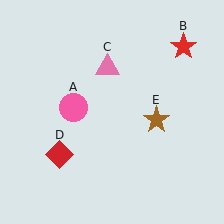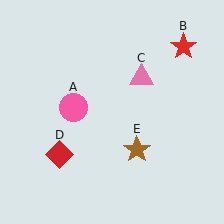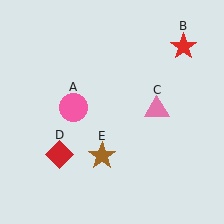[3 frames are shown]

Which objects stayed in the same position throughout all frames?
Pink circle (object A) and red star (object B) and red diamond (object D) remained stationary.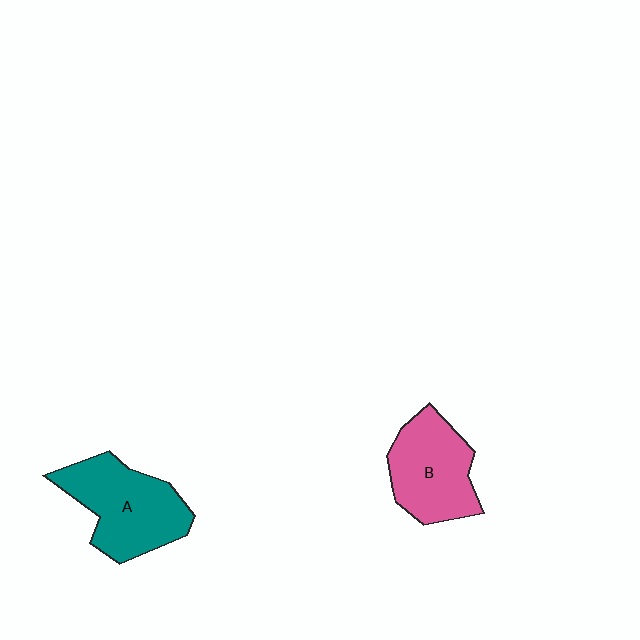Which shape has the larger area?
Shape A (teal).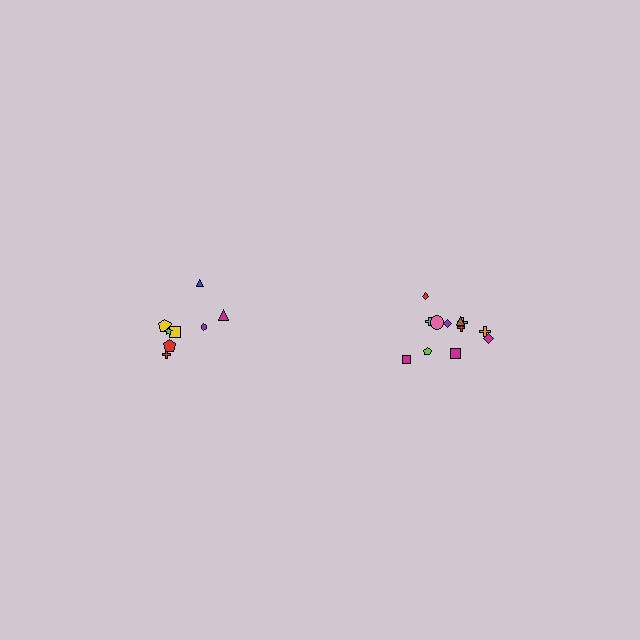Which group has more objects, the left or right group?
The right group.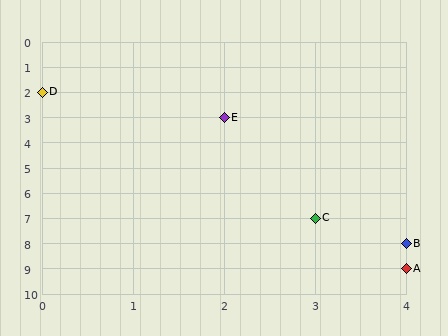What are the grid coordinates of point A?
Point A is at grid coordinates (4, 9).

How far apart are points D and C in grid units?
Points D and C are 3 columns and 5 rows apart (about 5.8 grid units diagonally).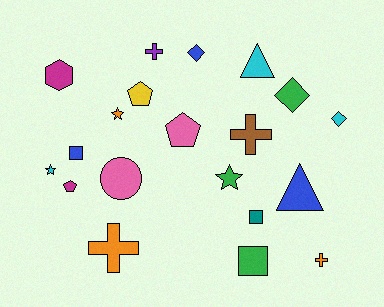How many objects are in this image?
There are 20 objects.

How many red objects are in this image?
There are no red objects.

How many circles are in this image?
There is 1 circle.